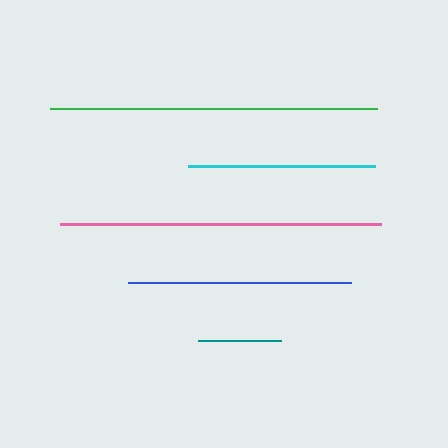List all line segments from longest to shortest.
From longest to shortest: green, pink, blue, cyan, teal.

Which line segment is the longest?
The green line is the longest at approximately 328 pixels.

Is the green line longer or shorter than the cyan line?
The green line is longer than the cyan line.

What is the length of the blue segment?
The blue segment is approximately 223 pixels long.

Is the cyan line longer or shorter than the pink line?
The pink line is longer than the cyan line.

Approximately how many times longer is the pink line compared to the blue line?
The pink line is approximately 1.4 times the length of the blue line.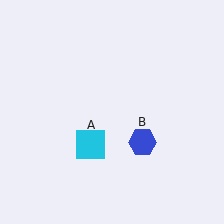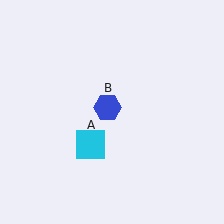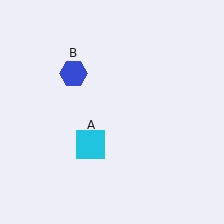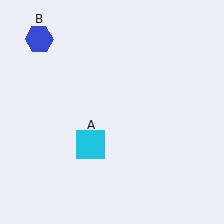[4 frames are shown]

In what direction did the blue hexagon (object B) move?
The blue hexagon (object B) moved up and to the left.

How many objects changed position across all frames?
1 object changed position: blue hexagon (object B).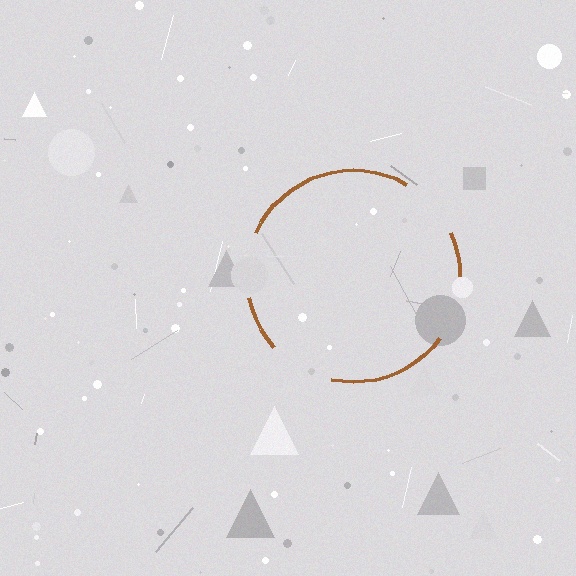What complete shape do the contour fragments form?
The contour fragments form a circle.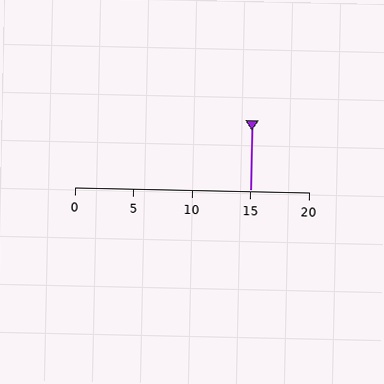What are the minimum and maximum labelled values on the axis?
The axis runs from 0 to 20.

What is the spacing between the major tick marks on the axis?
The major ticks are spaced 5 apart.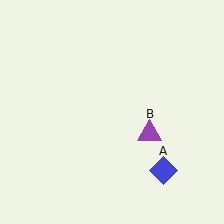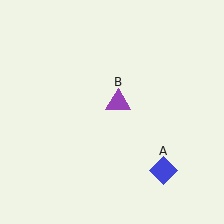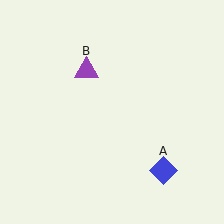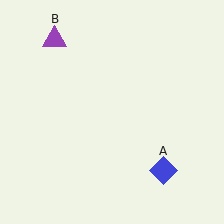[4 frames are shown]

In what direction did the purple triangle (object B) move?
The purple triangle (object B) moved up and to the left.